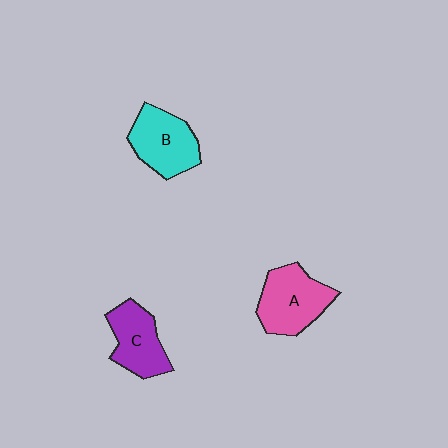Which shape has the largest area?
Shape A (pink).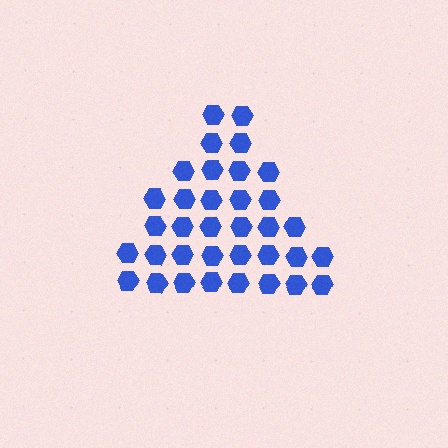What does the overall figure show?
The overall figure shows a triangle.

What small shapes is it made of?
It is made of small hexagons.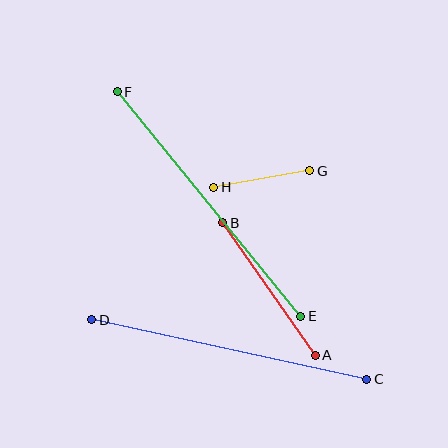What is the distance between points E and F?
The distance is approximately 290 pixels.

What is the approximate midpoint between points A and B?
The midpoint is at approximately (269, 289) pixels.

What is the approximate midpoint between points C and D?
The midpoint is at approximately (229, 350) pixels.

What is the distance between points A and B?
The distance is approximately 162 pixels.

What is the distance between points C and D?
The distance is approximately 281 pixels.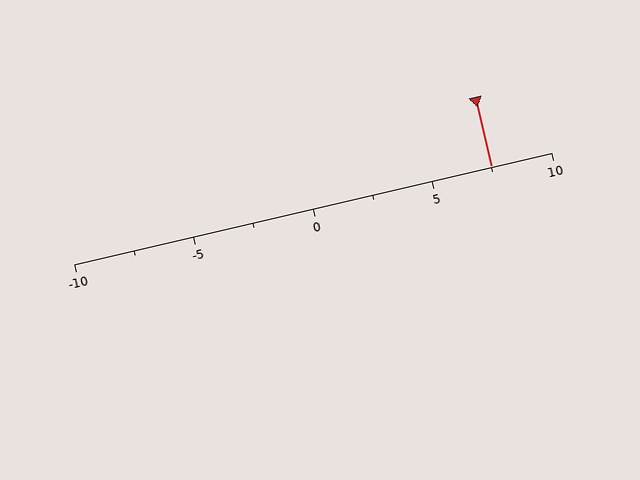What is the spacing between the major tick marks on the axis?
The major ticks are spaced 5 apart.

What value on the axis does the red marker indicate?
The marker indicates approximately 7.5.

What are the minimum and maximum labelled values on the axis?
The axis runs from -10 to 10.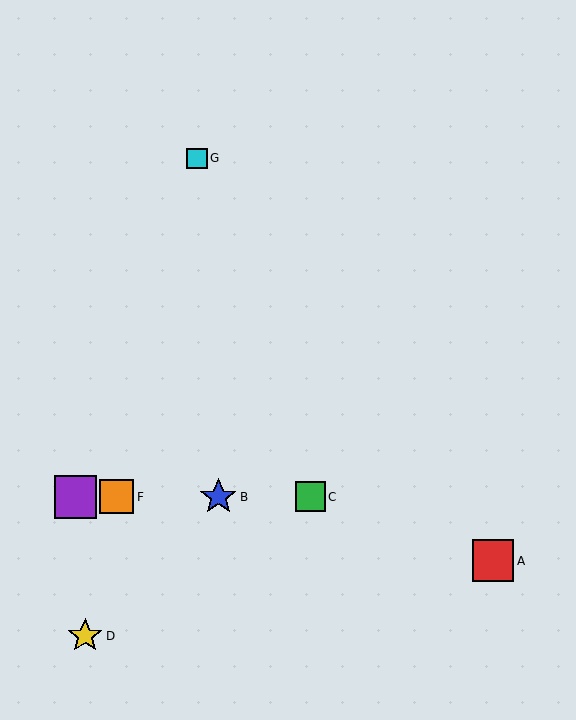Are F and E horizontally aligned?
Yes, both are at y≈497.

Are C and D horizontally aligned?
No, C is at y≈497 and D is at y≈636.